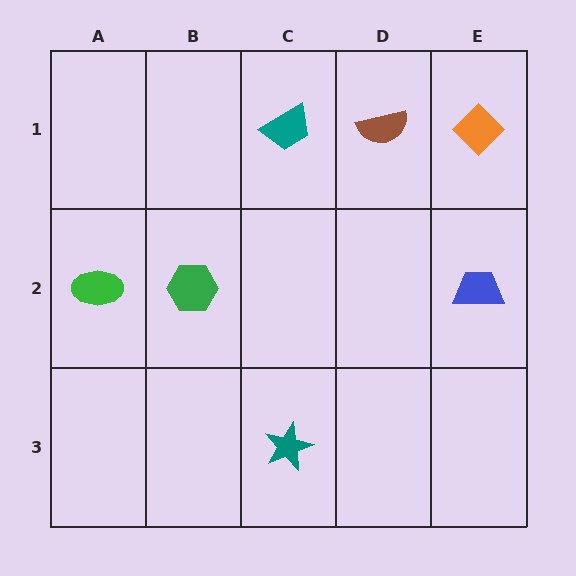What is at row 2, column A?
A green ellipse.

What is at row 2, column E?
A blue trapezoid.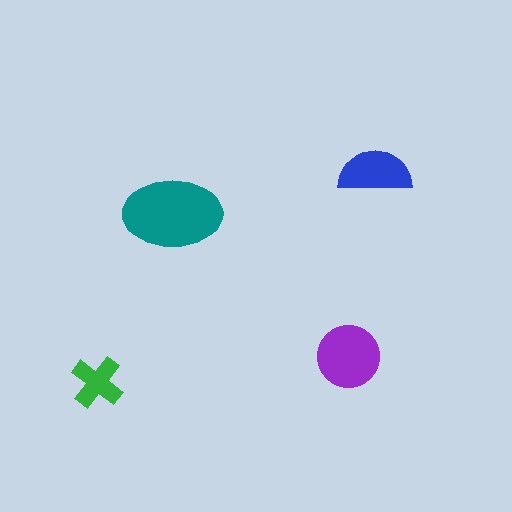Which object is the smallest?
The green cross.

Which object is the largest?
The teal ellipse.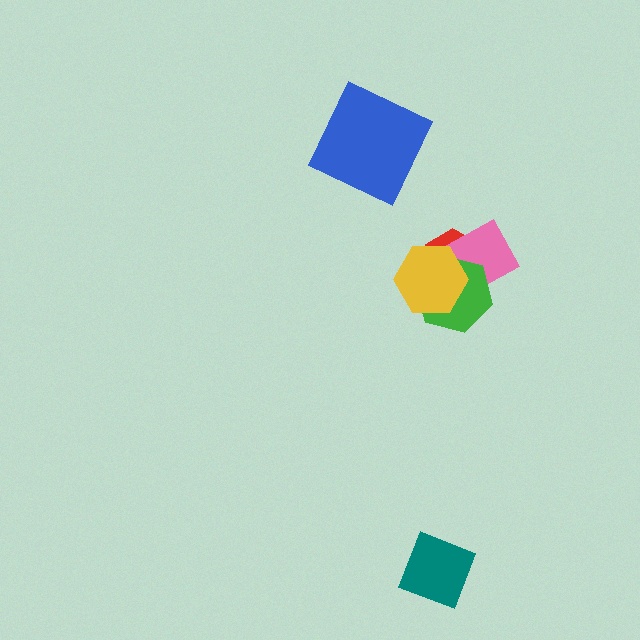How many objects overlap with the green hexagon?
3 objects overlap with the green hexagon.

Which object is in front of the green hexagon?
The yellow hexagon is in front of the green hexagon.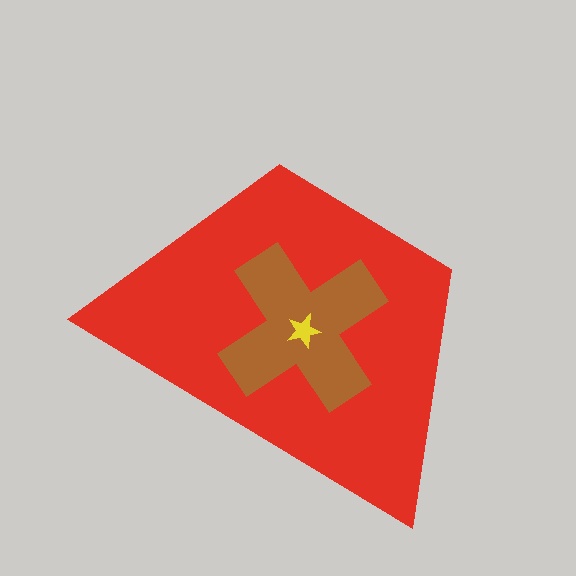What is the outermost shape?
The red trapezoid.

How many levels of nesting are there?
3.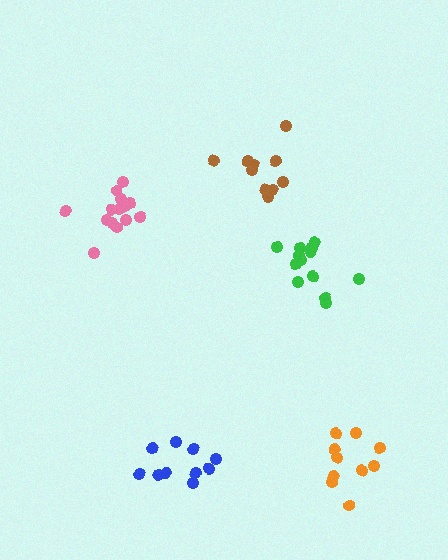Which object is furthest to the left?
The pink cluster is leftmost.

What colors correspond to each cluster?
The clusters are colored: brown, orange, green, pink, blue.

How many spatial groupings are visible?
There are 5 spatial groupings.